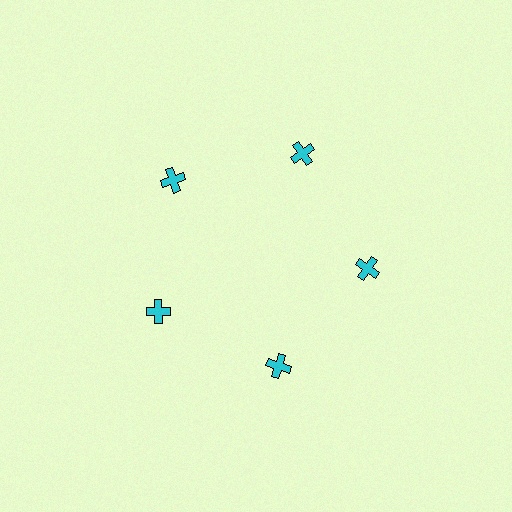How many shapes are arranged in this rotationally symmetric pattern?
There are 5 shapes, arranged in 5 groups of 1.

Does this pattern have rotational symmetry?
Yes, this pattern has 5-fold rotational symmetry. It looks the same after rotating 72 degrees around the center.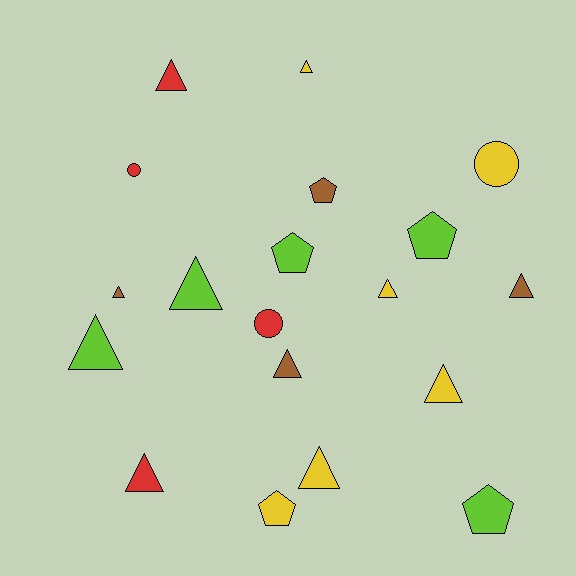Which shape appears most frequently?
Triangle, with 11 objects.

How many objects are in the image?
There are 19 objects.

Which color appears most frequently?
Yellow, with 6 objects.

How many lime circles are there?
There are no lime circles.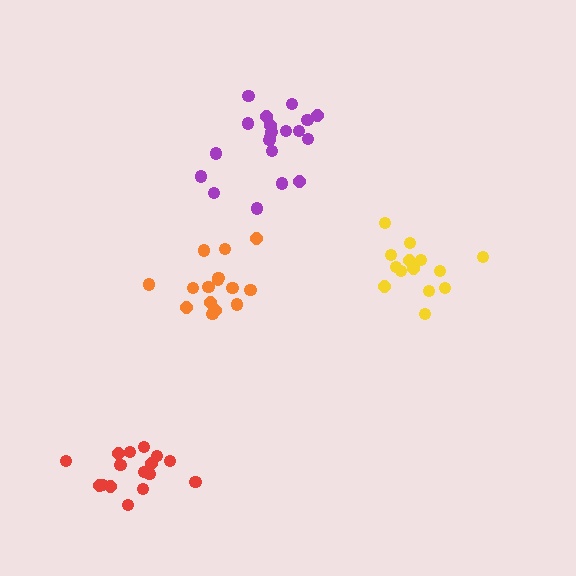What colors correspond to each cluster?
The clusters are colored: purple, red, yellow, orange.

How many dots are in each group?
Group 1: 20 dots, Group 2: 16 dots, Group 3: 15 dots, Group 4: 15 dots (66 total).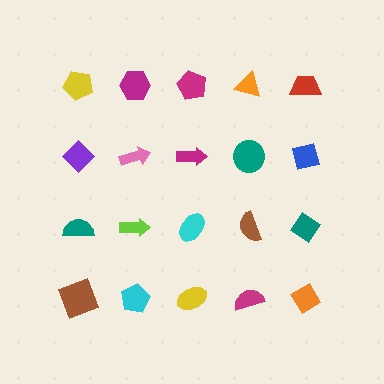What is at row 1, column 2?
A magenta hexagon.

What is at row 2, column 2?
A pink arrow.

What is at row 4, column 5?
An orange diamond.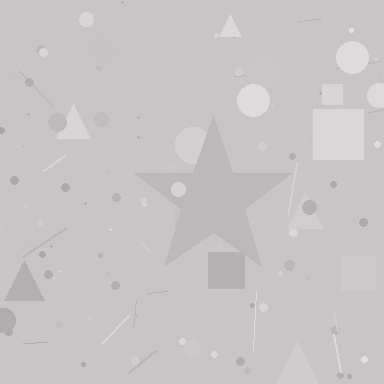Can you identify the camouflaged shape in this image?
The camouflaged shape is a star.